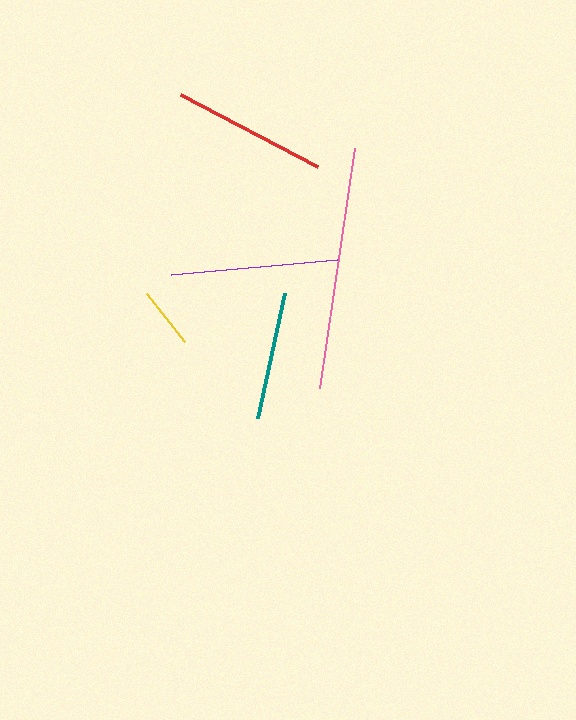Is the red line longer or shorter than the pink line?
The pink line is longer than the red line.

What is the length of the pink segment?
The pink segment is approximately 242 pixels long.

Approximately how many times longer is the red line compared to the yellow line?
The red line is approximately 2.5 times the length of the yellow line.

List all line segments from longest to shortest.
From longest to shortest: pink, purple, red, teal, yellow.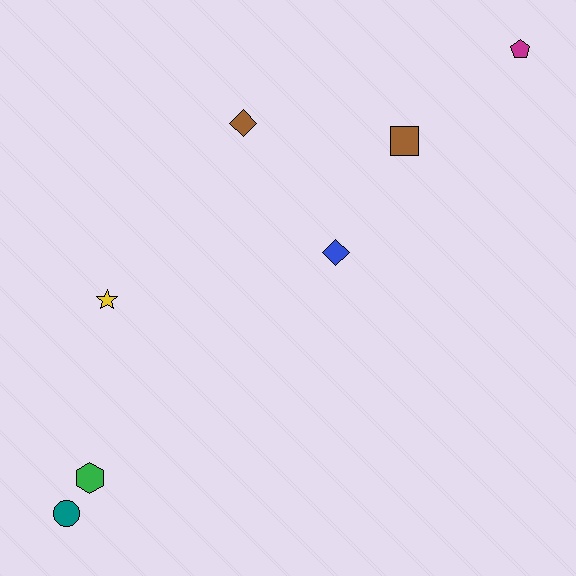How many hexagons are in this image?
There is 1 hexagon.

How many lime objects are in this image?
There are no lime objects.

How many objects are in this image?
There are 7 objects.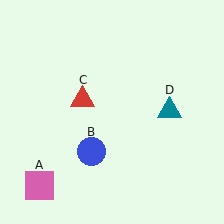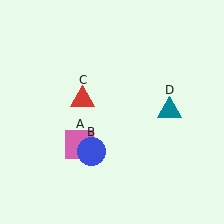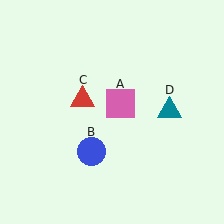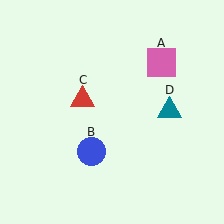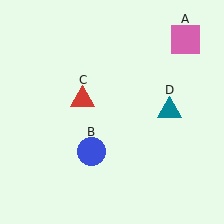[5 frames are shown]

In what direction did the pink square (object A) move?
The pink square (object A) moved up and to the right.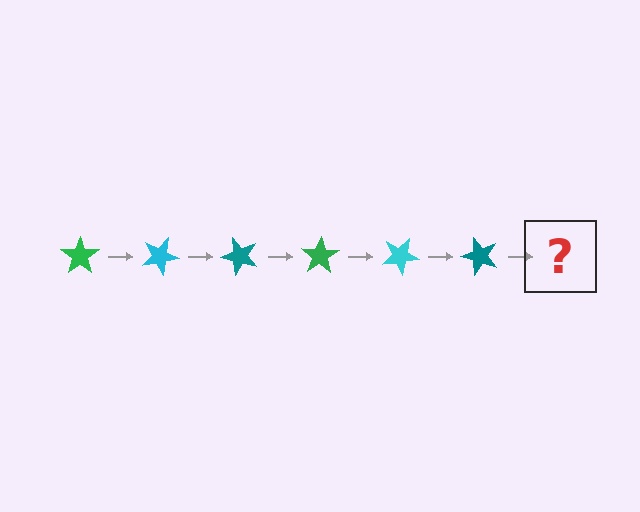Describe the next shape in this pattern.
It should be a green star, rotated 150 degrees from the start.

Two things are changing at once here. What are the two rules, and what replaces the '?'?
The two rules are that it rotates 25 degrees each step and the color cycles through green, cyan, and teal. The '?' should be a green star, rotated 150 degrees from the start.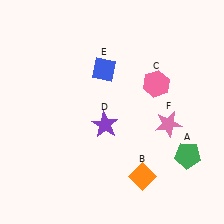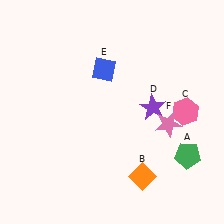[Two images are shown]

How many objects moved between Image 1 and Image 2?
2 objects moved between the two images.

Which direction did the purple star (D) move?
The purple star (D) moved right.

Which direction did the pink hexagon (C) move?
The pink hexagon (C) moved right.